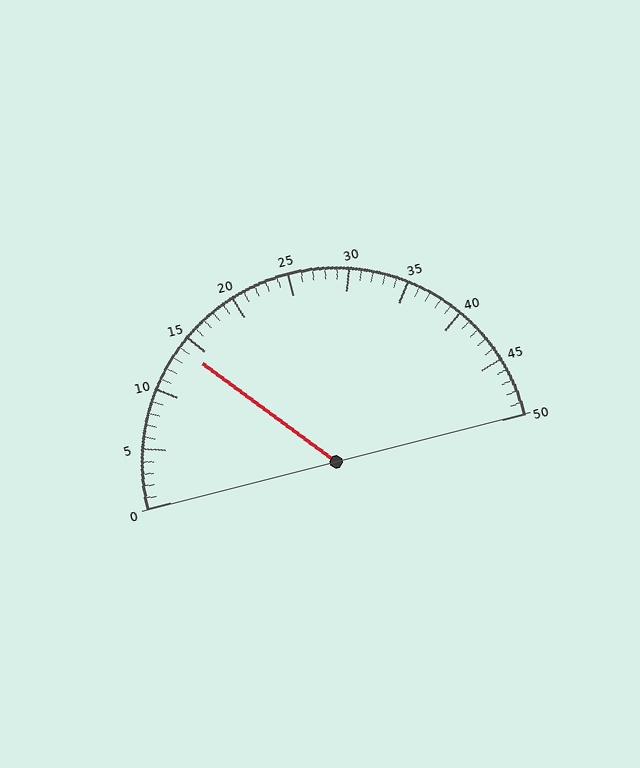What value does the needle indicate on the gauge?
The needle indicates approximately 14.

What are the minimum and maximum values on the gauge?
The gauge ranges from 0 to 50.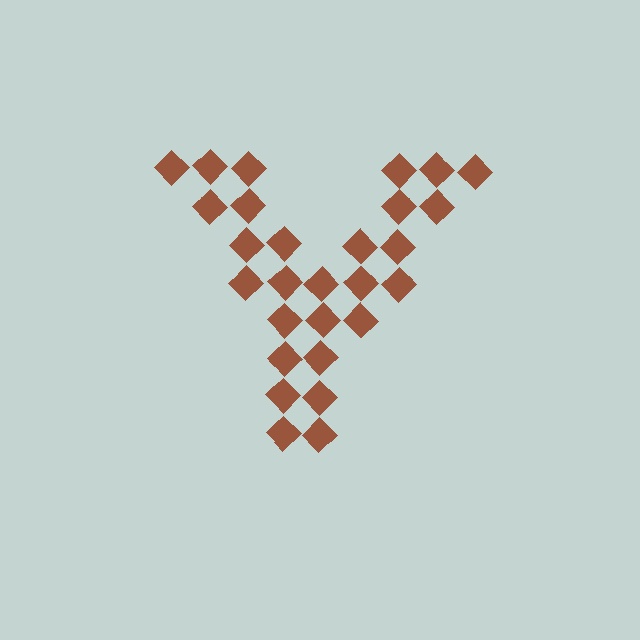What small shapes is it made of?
It is made of small diamonds.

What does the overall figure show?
The overall figure shows the letter Y.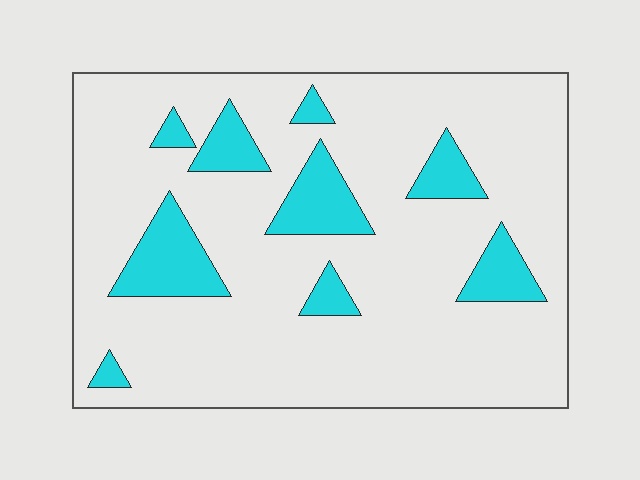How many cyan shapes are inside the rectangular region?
9.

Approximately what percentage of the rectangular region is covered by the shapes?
Approximately 15%.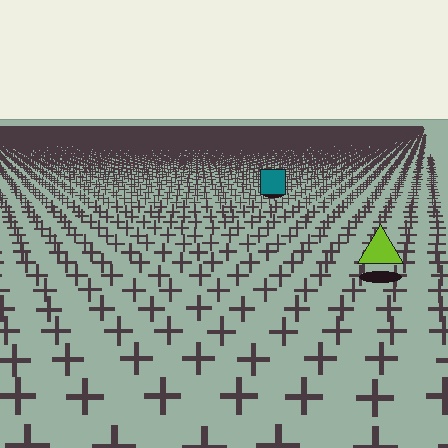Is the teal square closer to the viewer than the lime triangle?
No. The lime triangle is closer — you can tell from the texture gradient: the ground texture is coarser near it.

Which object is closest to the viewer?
The lime triangle is closest. The texture marks near it are larger and more spread out.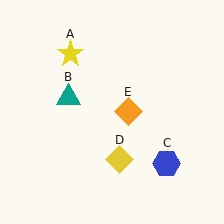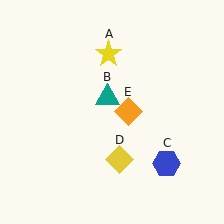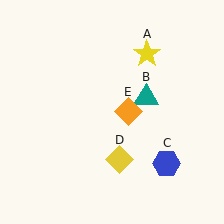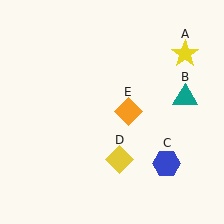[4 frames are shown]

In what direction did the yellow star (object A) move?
The yellow star (object A) moved right.